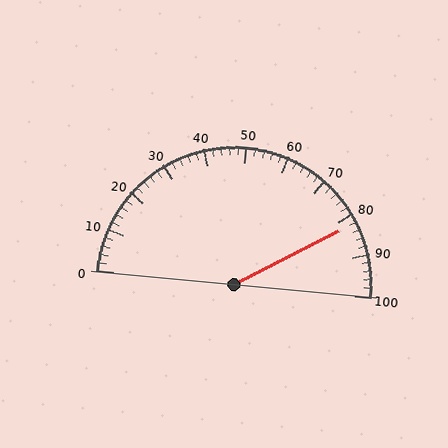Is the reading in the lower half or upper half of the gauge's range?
The reading is in the upper half of the range (0 to 100).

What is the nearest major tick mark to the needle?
The nearest major tick mark is 80.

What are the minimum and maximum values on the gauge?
The gauge ranges from 0 to 100.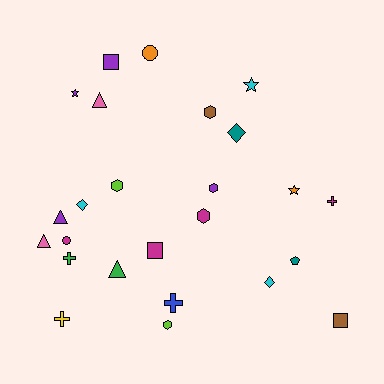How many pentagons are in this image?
There is 1 pentagon.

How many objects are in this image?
There are 25 objects.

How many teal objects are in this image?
There are 2 teal objects.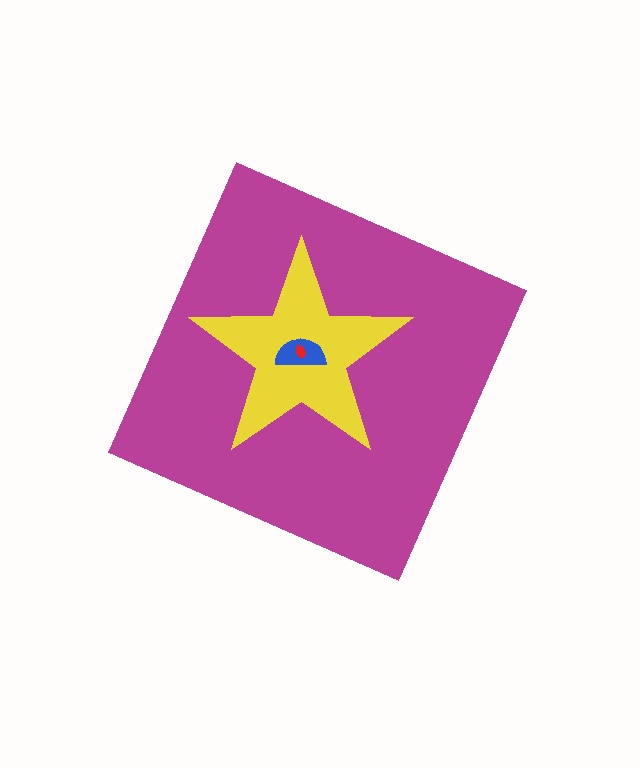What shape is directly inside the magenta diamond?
The yellow star.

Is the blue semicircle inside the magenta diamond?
Yes.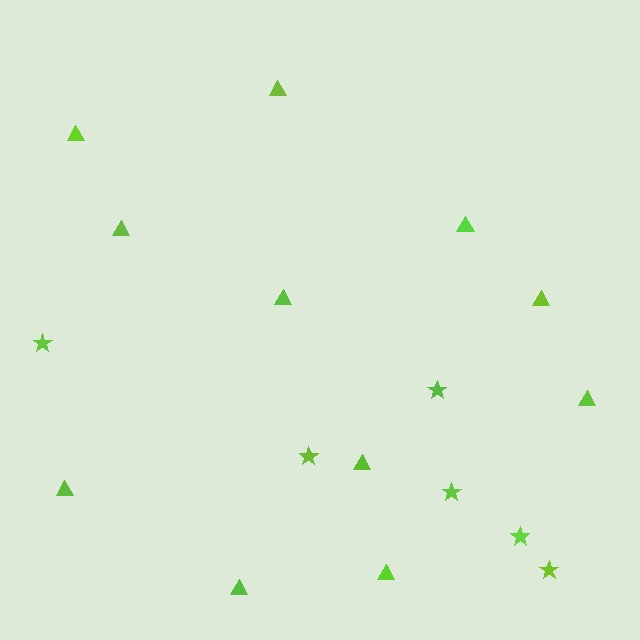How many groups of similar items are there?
There are 2 groups: one group of triangles (11) and one group of stars (6).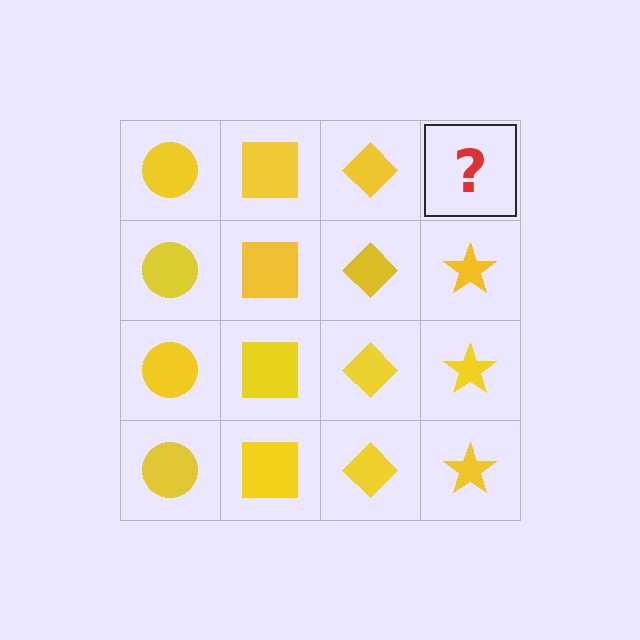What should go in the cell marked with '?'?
The missing cell should contain a yellow star.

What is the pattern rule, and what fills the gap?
The rule is that each column has a consistent shape. The gap should be filled with a yellow star.